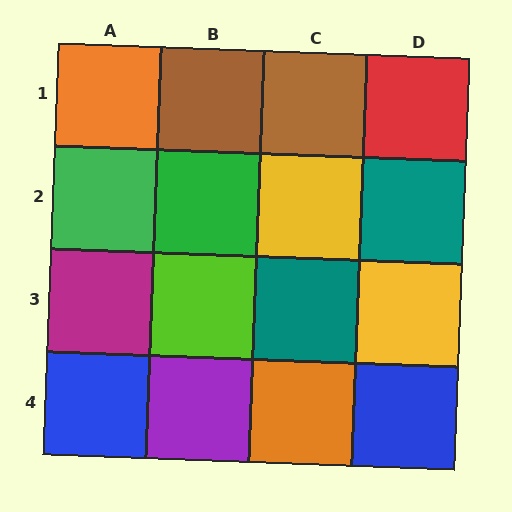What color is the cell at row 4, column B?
Purple.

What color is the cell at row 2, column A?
Green.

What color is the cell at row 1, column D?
Red.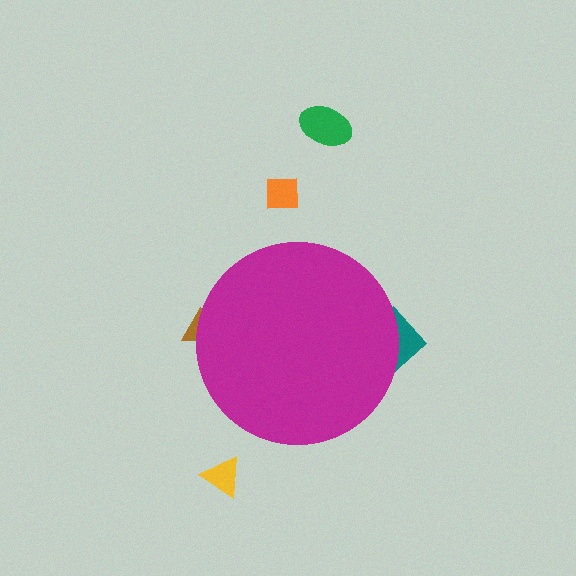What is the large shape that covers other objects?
A magenta circle.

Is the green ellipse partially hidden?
No, the green ellipse is fully visible.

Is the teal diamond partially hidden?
Yes, the teal diamond is partially hidden behind the magenta circle.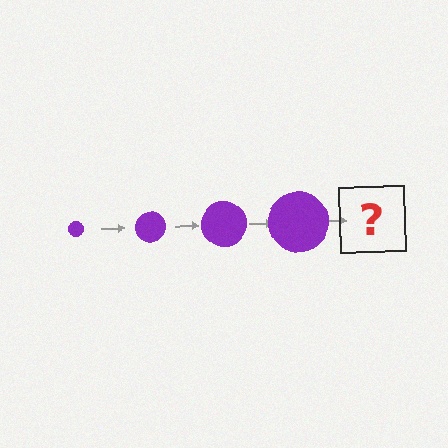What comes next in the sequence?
The next element should be a purple circle, larger than the previous one.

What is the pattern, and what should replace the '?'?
The pattern is that the circle gets progressively larger each step. The '?' should be a purple circle, larger than the previous one.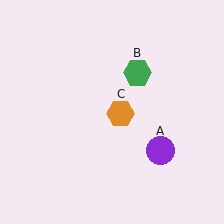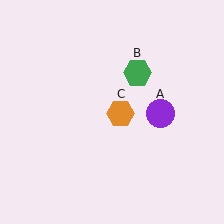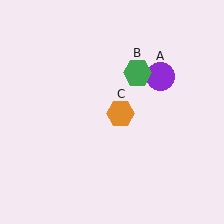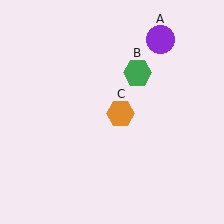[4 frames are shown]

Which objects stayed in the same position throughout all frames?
Green hexagon (object B) and orange hexagon (object C) remained stationary.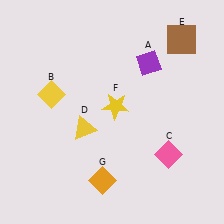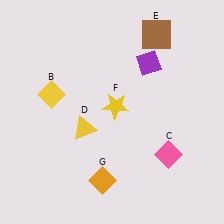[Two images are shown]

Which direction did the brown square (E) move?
The brown square (E) moved left.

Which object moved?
The brown square (E) moved left.